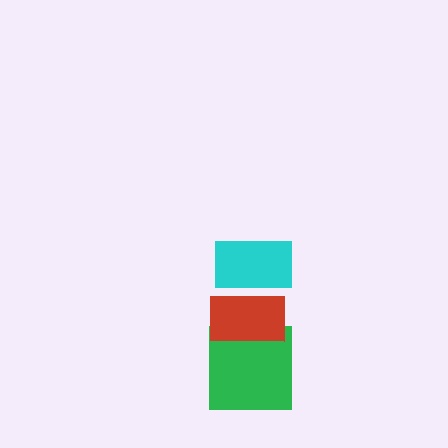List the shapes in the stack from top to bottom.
From top to bottom: the cyan rectangle, the red rectangle, the green square.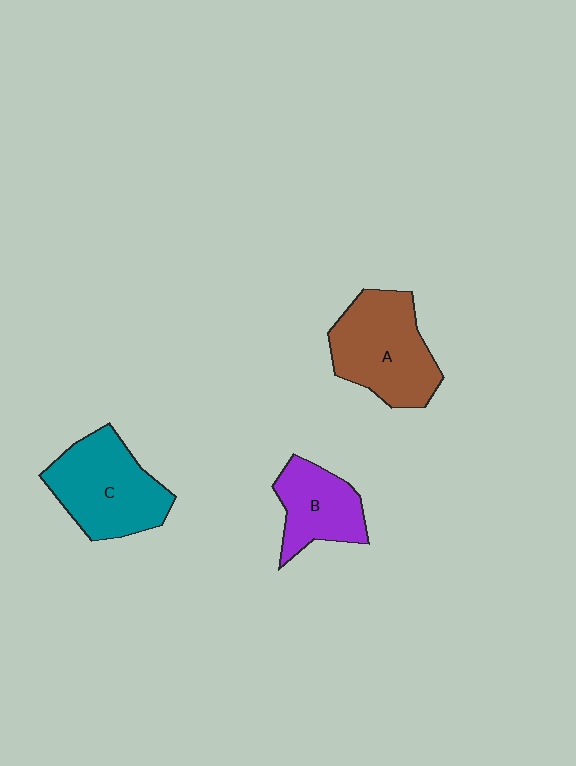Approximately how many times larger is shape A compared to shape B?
Approximately 1.5 times.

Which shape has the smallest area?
Shape B (purple).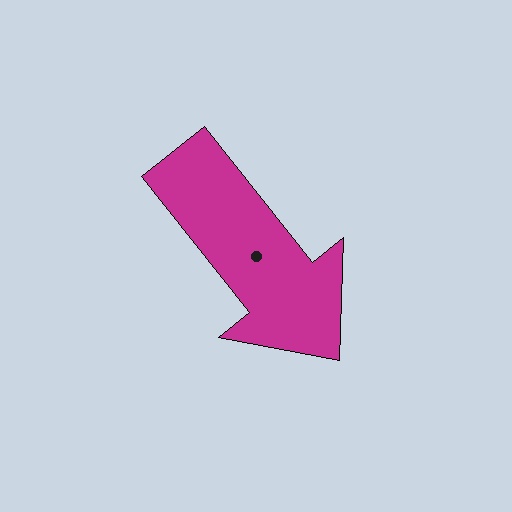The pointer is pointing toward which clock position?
Roughly 5 o'clock.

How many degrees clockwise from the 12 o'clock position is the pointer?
Approximately 141 degrees.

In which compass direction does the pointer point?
Southeast.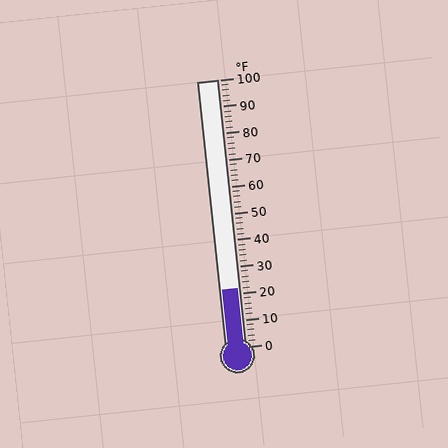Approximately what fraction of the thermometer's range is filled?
The thermometer is filled to approximately 20% of its range.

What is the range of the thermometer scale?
The thermometer scale ranges from 0°F to 100°F.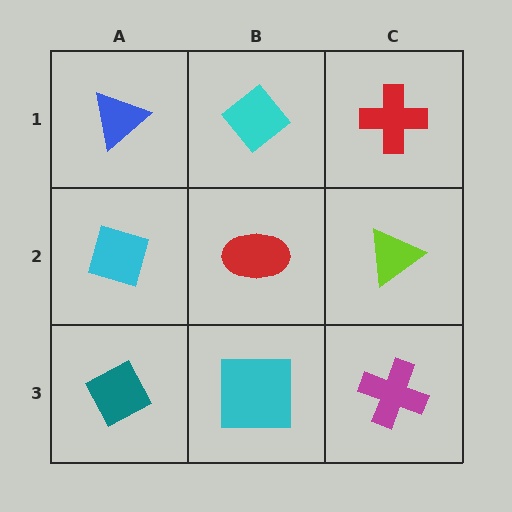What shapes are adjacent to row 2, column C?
A red cross (row 1, column C), a magenta cross (row 3, column C), a red ellipse (row 2, column B).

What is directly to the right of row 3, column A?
A cyan square.